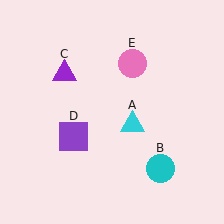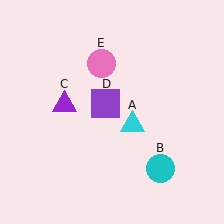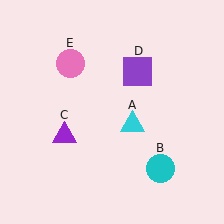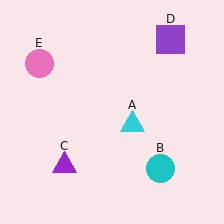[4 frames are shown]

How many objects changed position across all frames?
3 objects changed position: purple triangle (object C), purple square (object D), pink circle (object E).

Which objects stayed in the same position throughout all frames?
Cyan triangle (object A) and cyan circle (object B) remained stationary.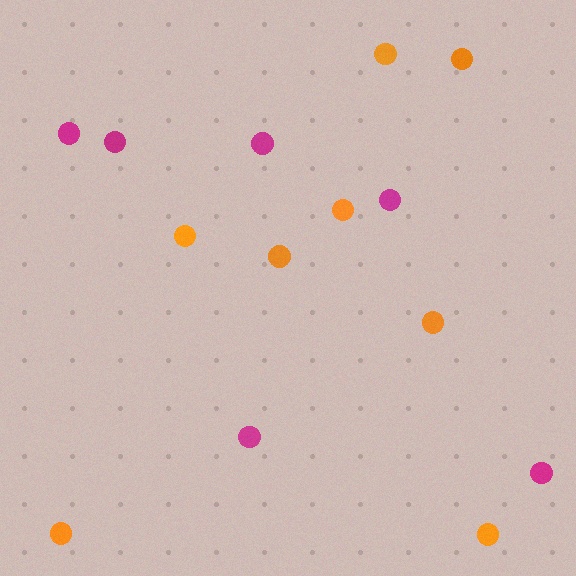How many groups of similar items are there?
There are 2 groups: one group of orange circles (8) and one group of magenta circles (6).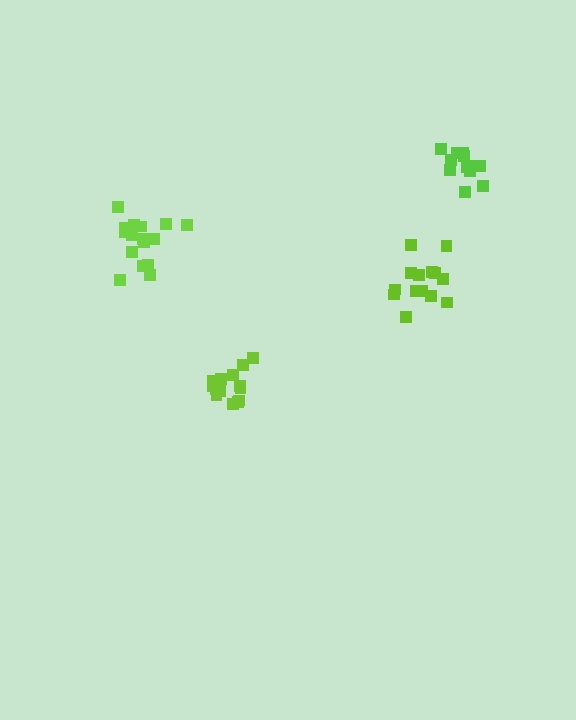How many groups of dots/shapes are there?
There are 4 groups.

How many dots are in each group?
Group 1: 14 dots, Group 2: 12 dots, Group 3: 16 dots, Group 4: 14 dots (56 total).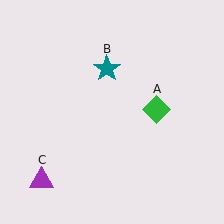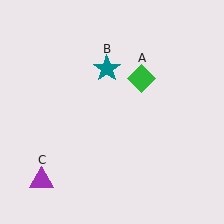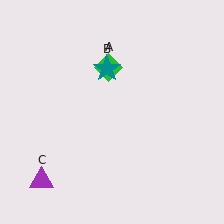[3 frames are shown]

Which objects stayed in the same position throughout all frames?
Teal star (object B) and purple triangle (object C) remained stationary.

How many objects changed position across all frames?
1 object changed position: green diamond (object A).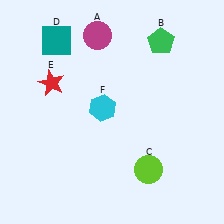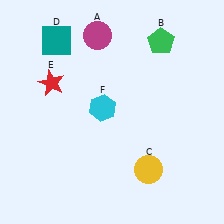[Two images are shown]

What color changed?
The circle (C) changed from lime in Image 1 to yellow in Image 2.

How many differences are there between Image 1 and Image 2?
There is 1 difference between the two images.